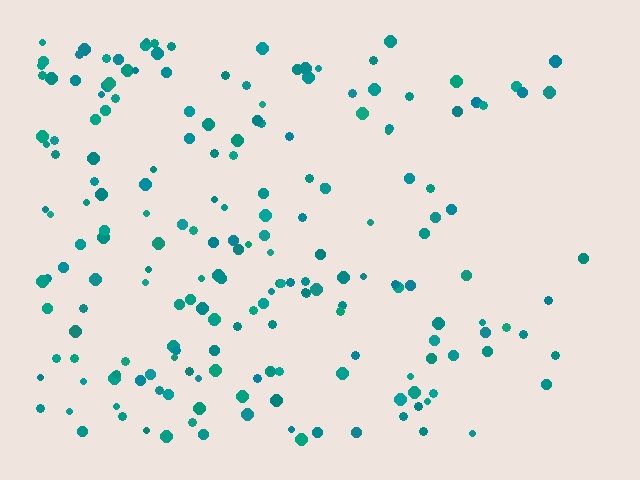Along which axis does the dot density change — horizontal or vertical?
Horizontal.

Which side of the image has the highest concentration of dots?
The left.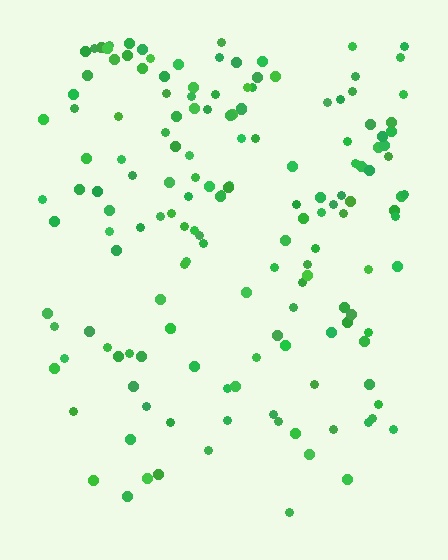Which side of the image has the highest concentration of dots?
The top.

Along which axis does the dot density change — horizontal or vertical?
Vertical.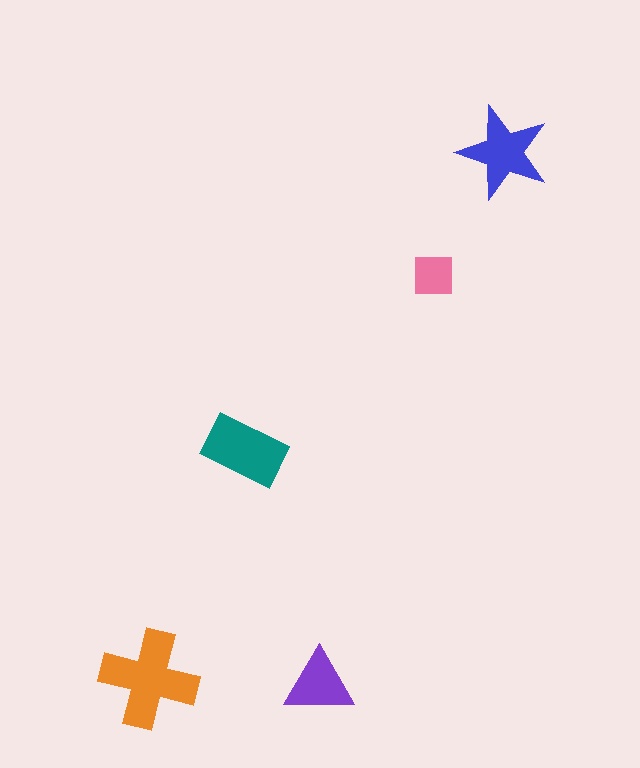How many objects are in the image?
There are 5 objects in the image.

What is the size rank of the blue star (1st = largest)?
3rd.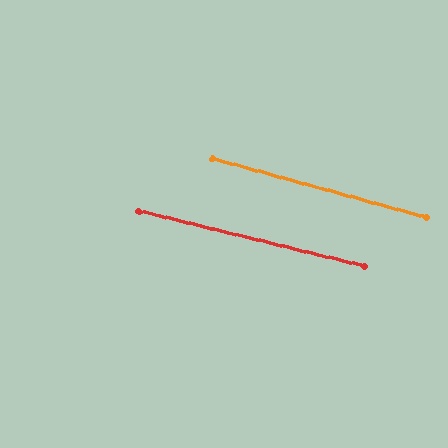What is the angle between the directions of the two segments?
Approximately 2 degrees.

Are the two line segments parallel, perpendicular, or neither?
Parallel — their directions differ by only 1.6°.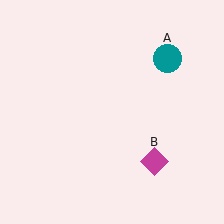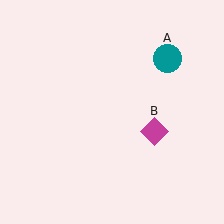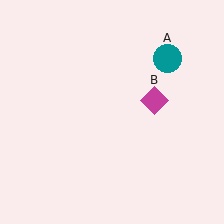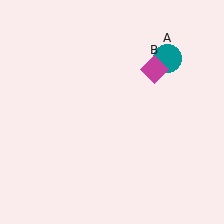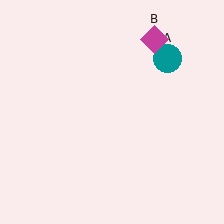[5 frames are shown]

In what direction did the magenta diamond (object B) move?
The magenta diamond (object B) moved up.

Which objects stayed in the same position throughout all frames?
Teal circle (object A) remained stationary.